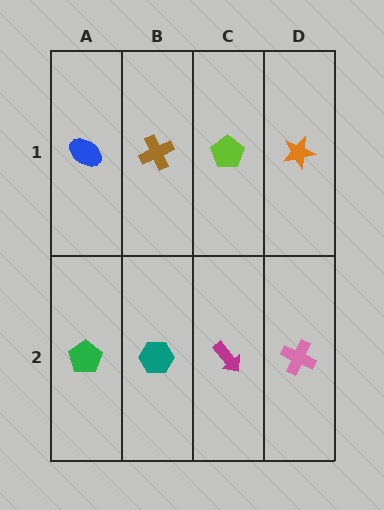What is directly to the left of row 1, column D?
A lime pentagon.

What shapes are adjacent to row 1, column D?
A pink cross (row 2, column D), a lime pentagon (row 1, column C).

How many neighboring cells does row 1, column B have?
3.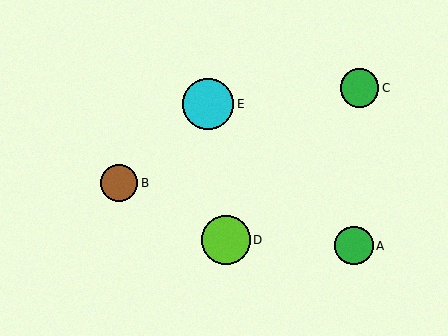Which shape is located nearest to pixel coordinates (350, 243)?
The green circle (labeled A) at (354, 246) is nearest to that location.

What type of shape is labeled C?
Shape C is a green circle.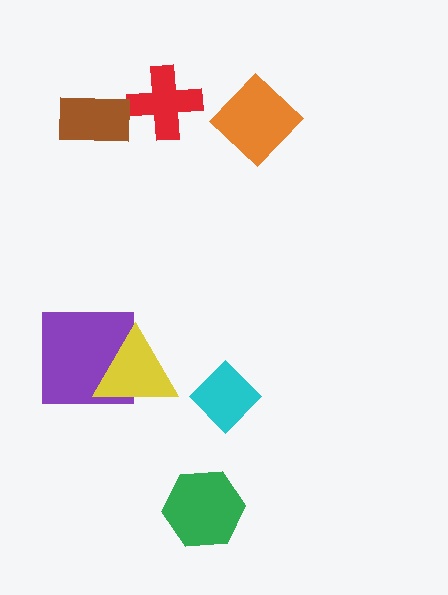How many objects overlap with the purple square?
1 object overlaps with the purple square.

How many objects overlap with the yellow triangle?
1 object overlaps with the yellow triangle.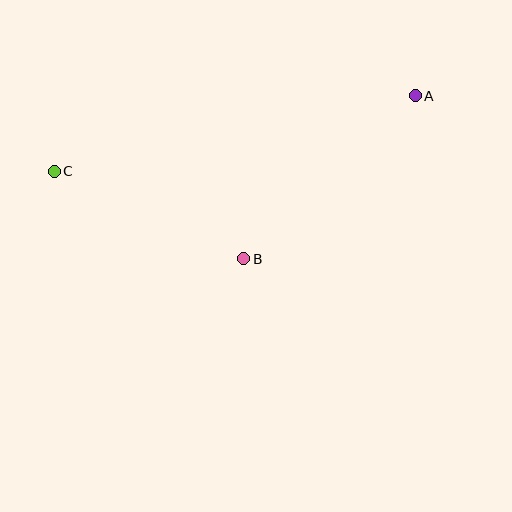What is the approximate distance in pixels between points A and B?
The distance between A and B is approximately 237 pixels.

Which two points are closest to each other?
Points B and C are closest to each other.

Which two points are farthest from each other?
Points A and C are farthest from each other.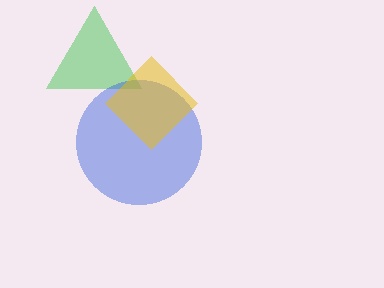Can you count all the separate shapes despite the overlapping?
Yes, there are 3 separate shapes.